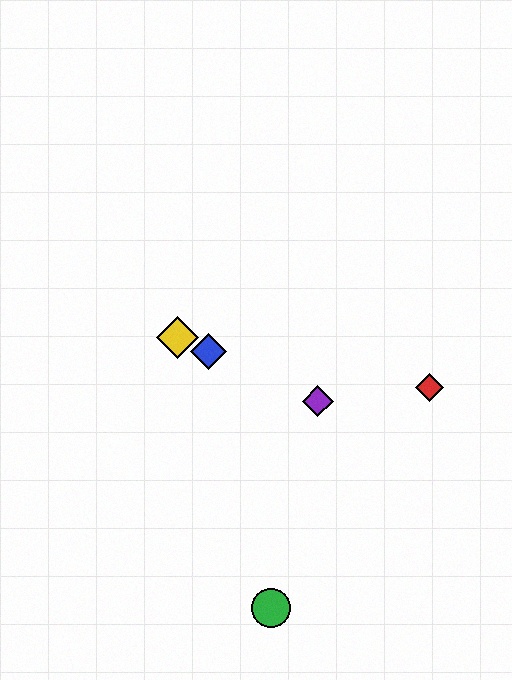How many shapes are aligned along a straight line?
3 shapes (the blue diamond, the yellow diamond, the purple diamond) are aligned along a straight line.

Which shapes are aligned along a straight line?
The blue diamond, the yellow diamond, the purple diamond are aligned along a straight line.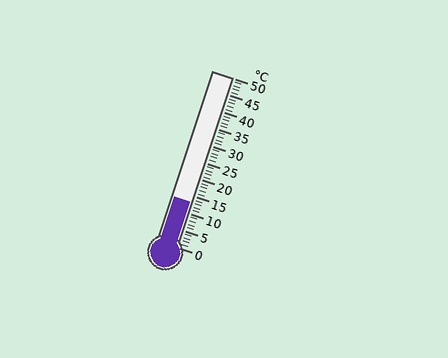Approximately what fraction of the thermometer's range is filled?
The thermometer is filled to approximately 25% of its range.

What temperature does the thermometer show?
The thermometer shows approximately 13°C.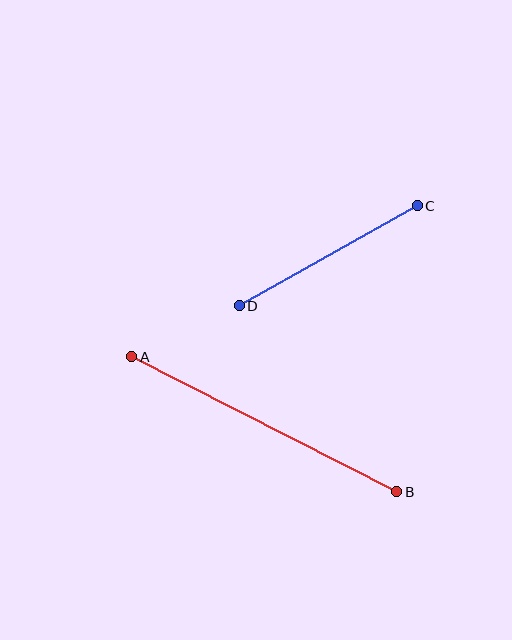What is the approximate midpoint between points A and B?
The midpoint is at approximately (264, 424) pixels.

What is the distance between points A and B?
The distance is approximately 297 pixels.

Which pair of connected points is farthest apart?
Points A and B are farthest apart.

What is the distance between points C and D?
The distance is approximately 205 pixels.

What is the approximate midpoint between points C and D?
The midpoint is at approximately (328, 256) pixels.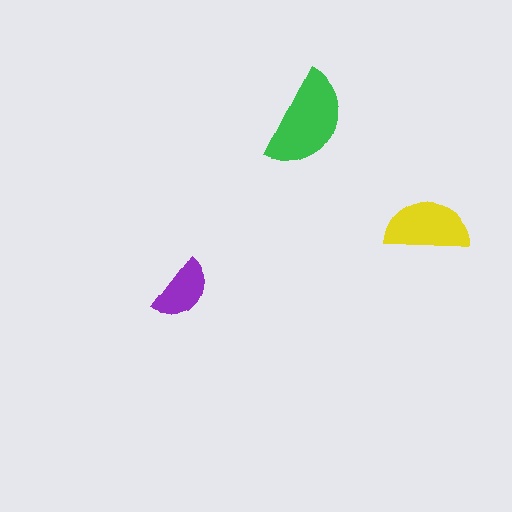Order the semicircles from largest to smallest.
the green one, the yellow one, the purple one.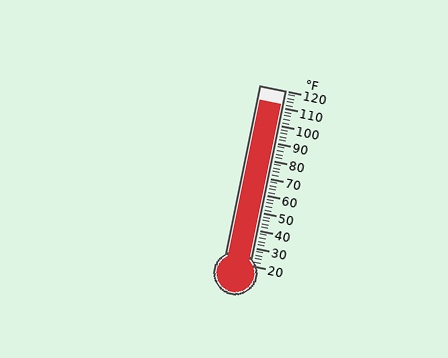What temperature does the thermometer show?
The thermometer shows approximately 112°F.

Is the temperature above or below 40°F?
The temperature is above 40°F.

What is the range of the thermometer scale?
The thermometer scale ranges from 20°F to 120°F.